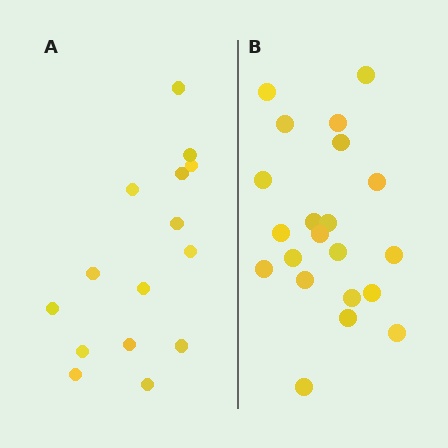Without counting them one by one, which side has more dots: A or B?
Region B (the right region) has more dots.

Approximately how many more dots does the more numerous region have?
Region B has about 6 more dots than region A.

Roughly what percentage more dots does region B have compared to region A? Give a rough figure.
About 40% more.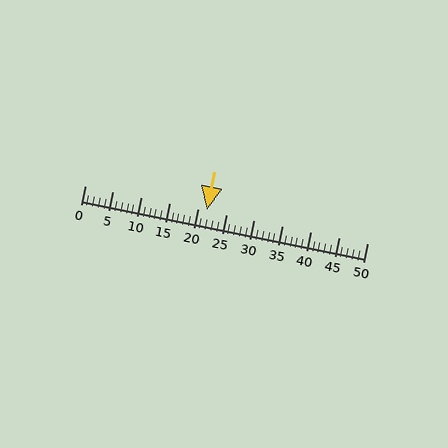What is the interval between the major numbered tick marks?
The major tick marks are spaced 5 units apart.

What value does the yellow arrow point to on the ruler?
The yellow arrow points to approximately 22.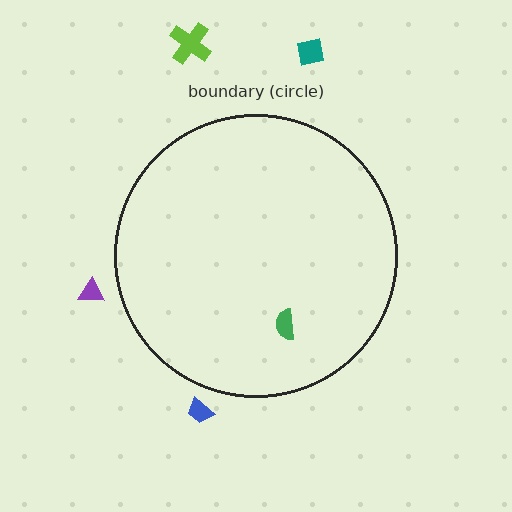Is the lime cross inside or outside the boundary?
Outside.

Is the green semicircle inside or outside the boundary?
Inside.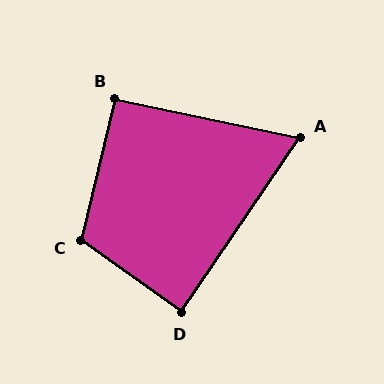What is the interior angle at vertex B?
Approximately 92 degrees (approximately right).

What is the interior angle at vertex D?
Approximately 88 degrees (approximately right).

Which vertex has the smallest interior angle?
A, at approximately 68 degrees.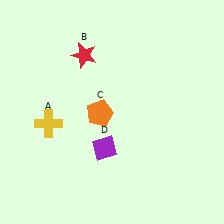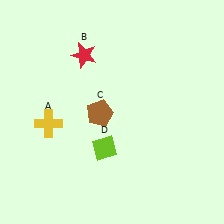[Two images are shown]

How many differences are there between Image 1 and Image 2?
There are 2 differences between the two images.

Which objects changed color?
C changed from orange to brown. D changed from purple to lime.